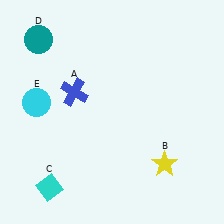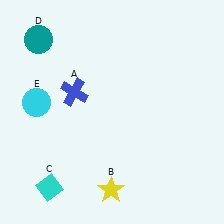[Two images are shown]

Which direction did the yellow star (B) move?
The yellow star (B) moved left.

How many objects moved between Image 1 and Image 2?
1 object moved between the two images.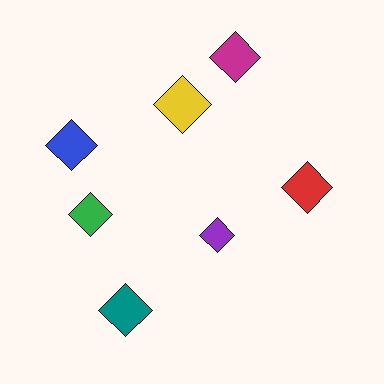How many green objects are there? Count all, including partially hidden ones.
There is 1 green object.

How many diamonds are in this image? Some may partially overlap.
There are 7 diamonds.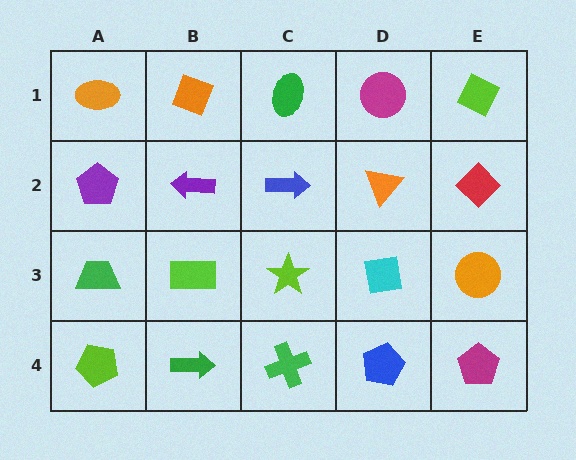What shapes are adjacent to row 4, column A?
A green trapezoid (row 3, column A), a green arrow (row 4, column B).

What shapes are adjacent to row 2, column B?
An orange diamond (row 1, column B), a lime rectangle (row 3, column B), a purple pentagon (row 2, column A), a blue arrow (row 2, column C).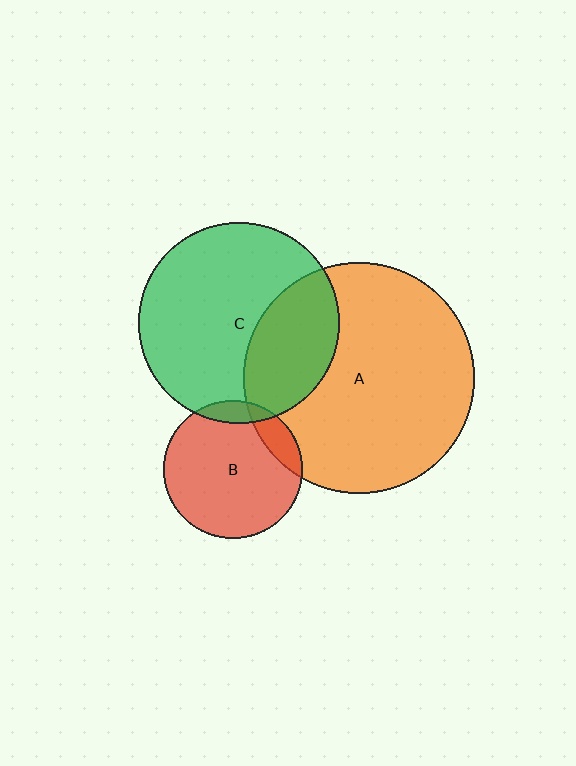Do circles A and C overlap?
Yes.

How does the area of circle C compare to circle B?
Approximately 2.1 times.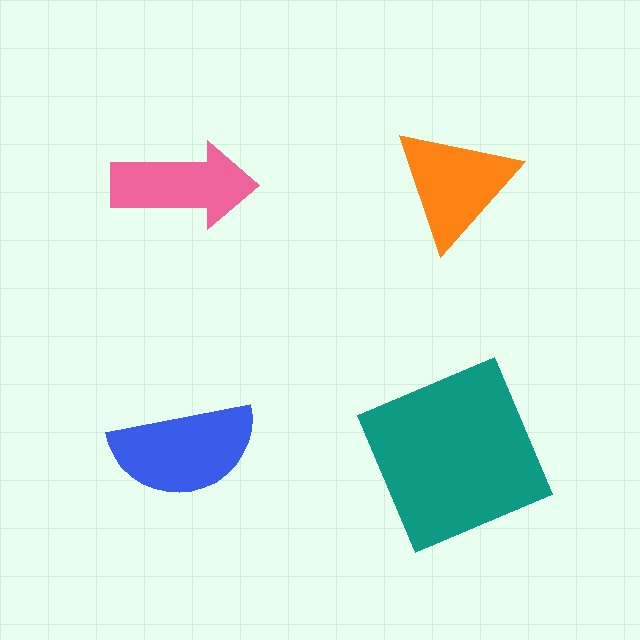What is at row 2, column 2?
A teal square.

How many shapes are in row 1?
2 shapes.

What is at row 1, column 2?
An orange triangle.